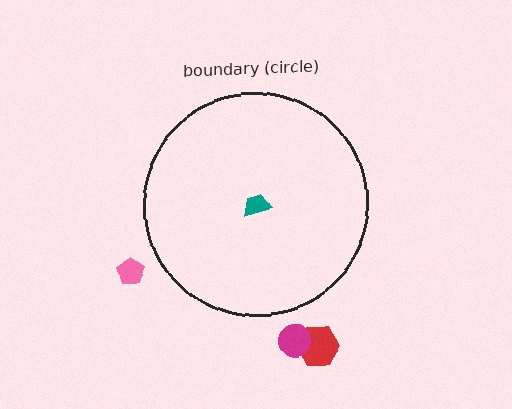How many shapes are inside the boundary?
1 inside, 3 outside.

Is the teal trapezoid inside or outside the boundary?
Inside.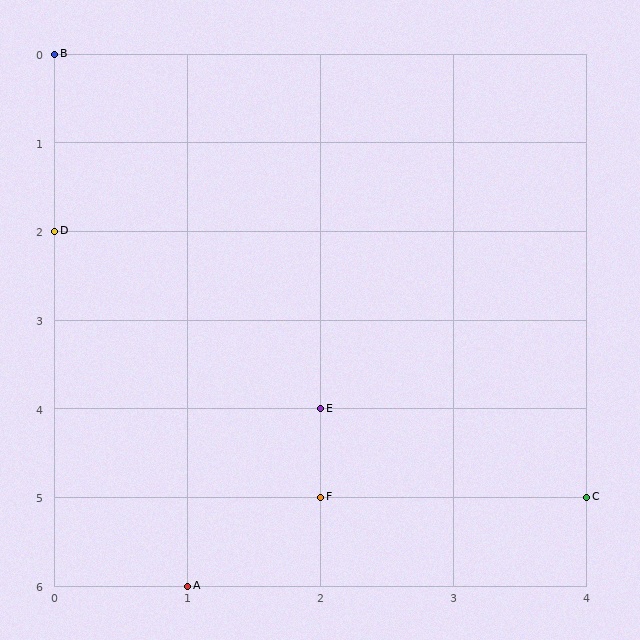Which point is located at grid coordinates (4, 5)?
Point C is at (4, 5).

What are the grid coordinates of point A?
Point A is at grid coordinates (1, 6).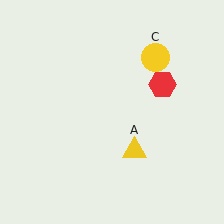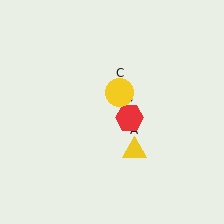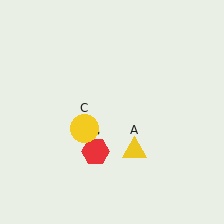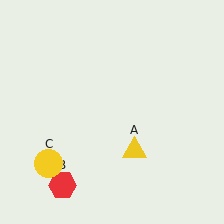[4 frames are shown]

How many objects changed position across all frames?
2 objects changed position: red hexagon (object B), yellow circle (object C).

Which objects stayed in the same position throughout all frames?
Yellow triangle (object A) remained stationary.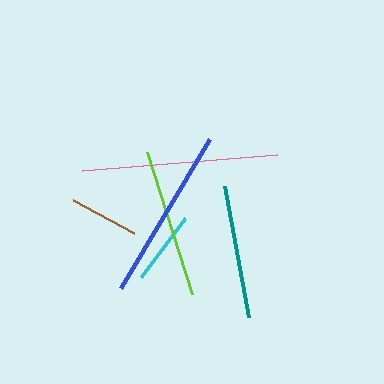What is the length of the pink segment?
The pink segment is approximately 196 pixels long.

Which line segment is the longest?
The pink line is the longest at approximately 196 pixels.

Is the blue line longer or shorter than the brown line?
The blue line is longer than the brown line.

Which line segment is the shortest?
The brown line is the shortest at approximately 69 pixels.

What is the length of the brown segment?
The brown segment is approximately 69 pixels long.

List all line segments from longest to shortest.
From longest to shortest: pink, blue, lime, teal, cyan, brown.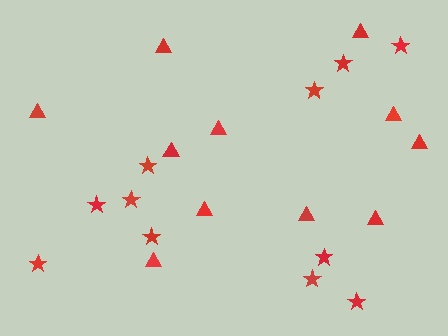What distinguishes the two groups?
There are 2 groups: one group of triangles (11) and one group of stars (11).